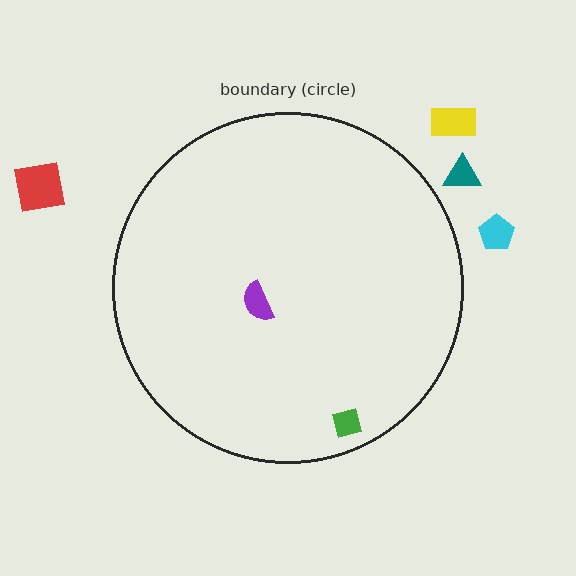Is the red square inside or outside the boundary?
Outside.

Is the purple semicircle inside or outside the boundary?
Inside.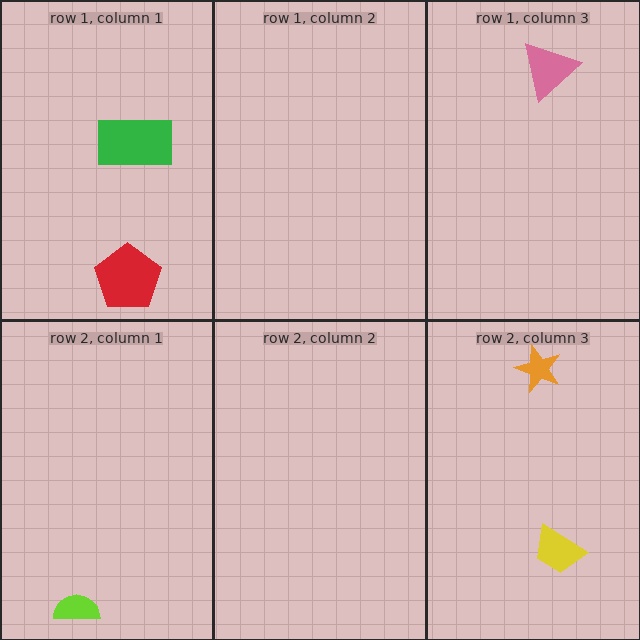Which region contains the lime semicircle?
The row 2, column 1 region.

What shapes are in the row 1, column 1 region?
The red pentagon, the green rectangle.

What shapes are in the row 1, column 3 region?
The pink triangle.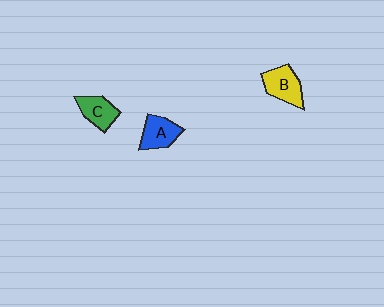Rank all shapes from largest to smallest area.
From largest to smallest: B (yellow), A (blue), C (green).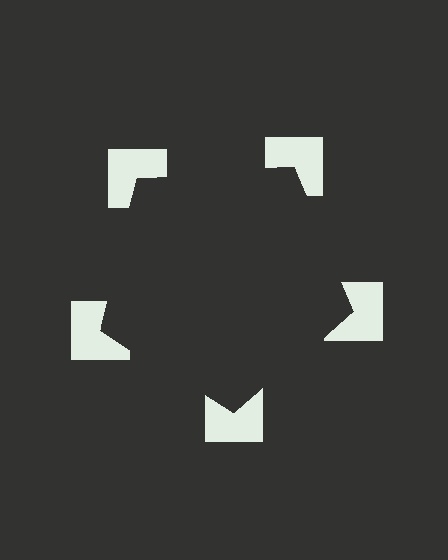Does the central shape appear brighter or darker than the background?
It typically appears slightly darker than the background, even though no actual brightness change is drawn.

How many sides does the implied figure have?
5 sides.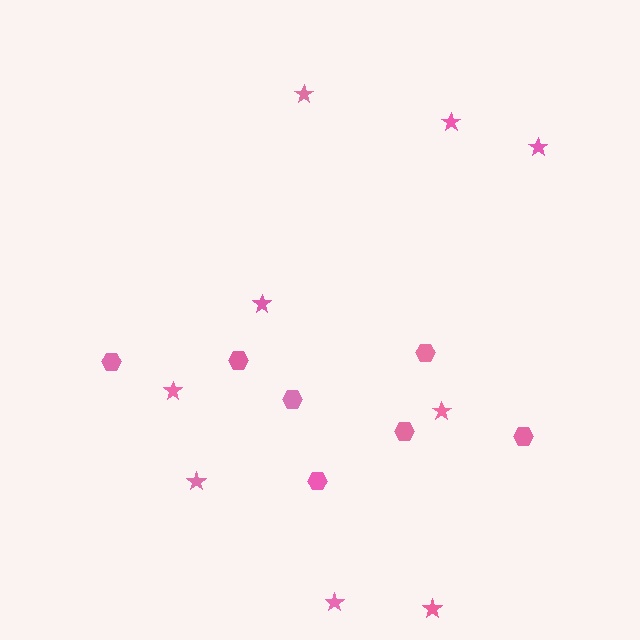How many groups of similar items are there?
There are 2 groups: one group of stars (9) and one group of hexagons (7).